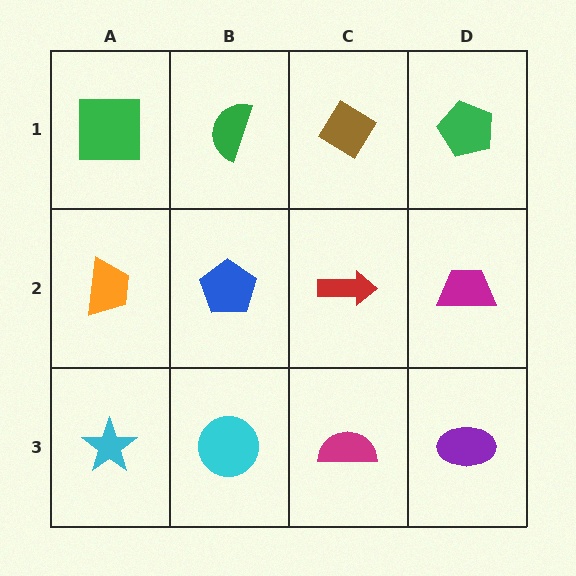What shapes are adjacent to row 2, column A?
A green square (row 1, column A), a cyan star (row 3, column A), a blue pentagon (row 2, column B).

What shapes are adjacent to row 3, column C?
A red arrow (row 2, column C), a cyan circle (row 3, column B), a purple ellipse (row 3, column D).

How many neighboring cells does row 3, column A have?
2.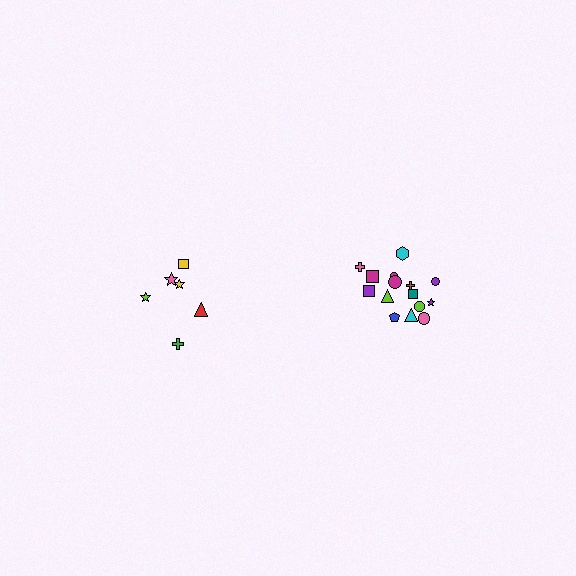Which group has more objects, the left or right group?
The right group.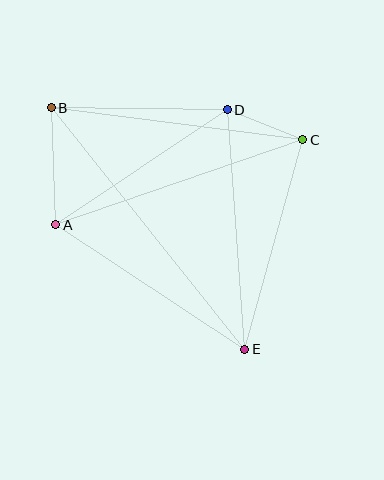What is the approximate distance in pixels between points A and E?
The distance between A and E is approximately 227 pixels.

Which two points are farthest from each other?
Points B and E are farthest from each other.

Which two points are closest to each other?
Points C and D are closest to each other.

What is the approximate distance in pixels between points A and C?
The distance between A and C is approximately 261 pixels.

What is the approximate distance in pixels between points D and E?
The distance between D and E is approximately 240 pixels.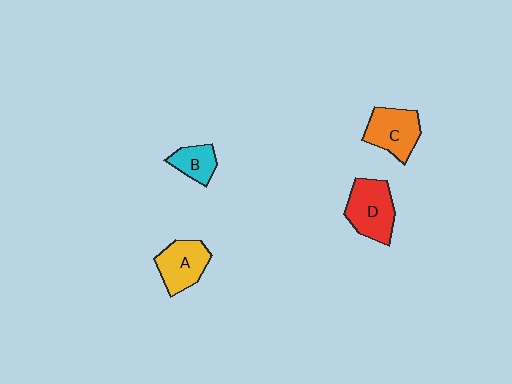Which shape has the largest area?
Shape D (red).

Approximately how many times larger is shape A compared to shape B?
Approximately 1.5 times.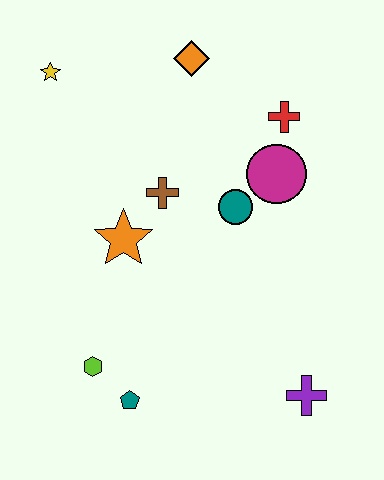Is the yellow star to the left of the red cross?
Yes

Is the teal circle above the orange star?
Yes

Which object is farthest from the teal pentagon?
The orange diamond is farthest from the teal pentagon.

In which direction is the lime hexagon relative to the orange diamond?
The lime hexagon is below the orange diamond.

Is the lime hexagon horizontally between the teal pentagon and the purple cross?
No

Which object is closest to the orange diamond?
The red cross is closest to the orange diamond.